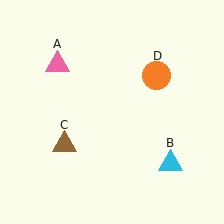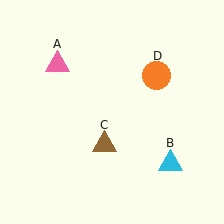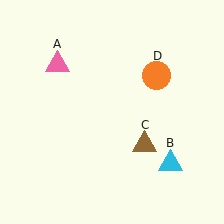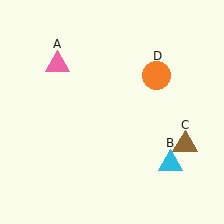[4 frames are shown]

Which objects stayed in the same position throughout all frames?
Pink triangle (object A) and cyan triangle (object B) and orange circle (object D) remained stationary.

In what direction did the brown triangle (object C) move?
The brown triangle (object C) moved right.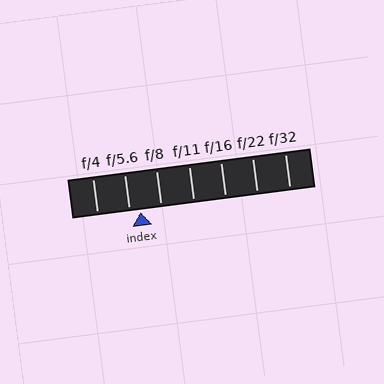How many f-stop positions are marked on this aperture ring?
There are 7 f-stop positions marked.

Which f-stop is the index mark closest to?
The index mark is closest to f/5.6.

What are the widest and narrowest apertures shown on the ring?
The widest aperture shown is f/4 and the narrowest is f/32.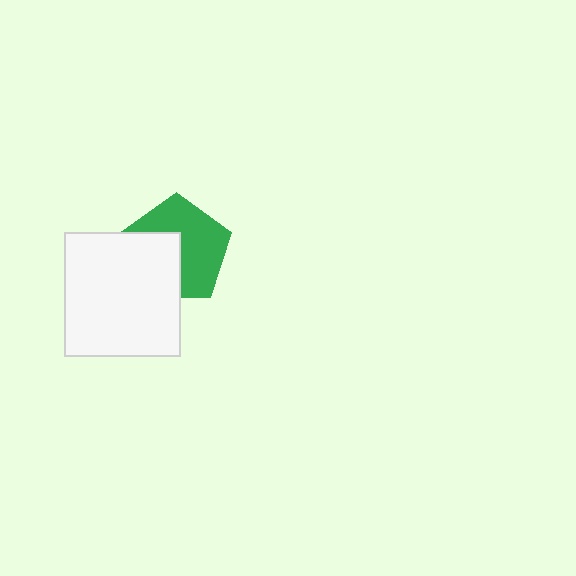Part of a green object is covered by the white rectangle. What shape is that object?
It is a pentagon.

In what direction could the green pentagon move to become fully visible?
The green pentagon could move toward the upper-right. That would shift it out from behind the white rectangle entirely.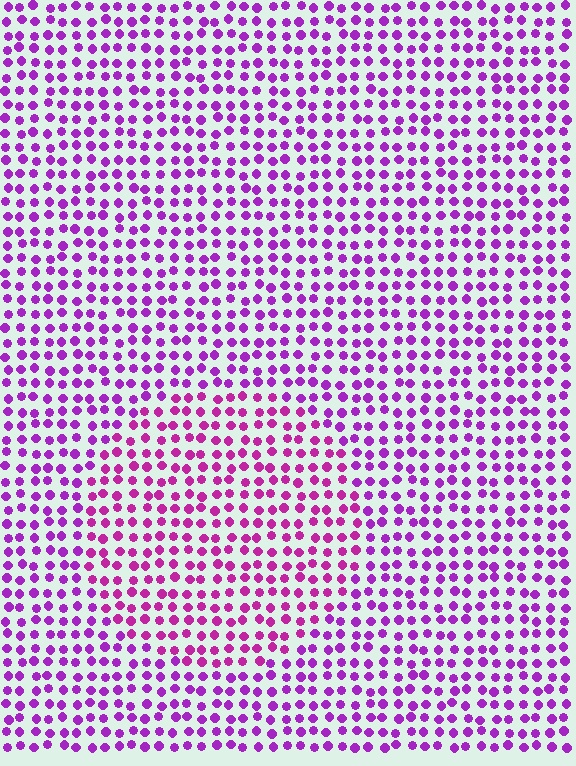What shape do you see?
I see a circle.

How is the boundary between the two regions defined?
The boundary is defined purely by a slight shift in hue (about 23 degrees). Spacing, size, and orientation are identical on both sides.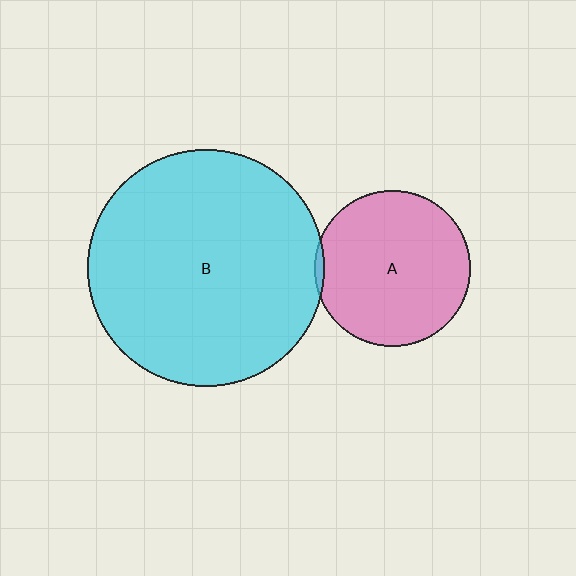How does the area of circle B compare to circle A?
Approximately 2.3 times.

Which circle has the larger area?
Circle B (cyan).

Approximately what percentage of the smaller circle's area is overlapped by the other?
Approximately 5%.